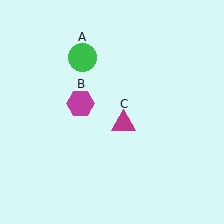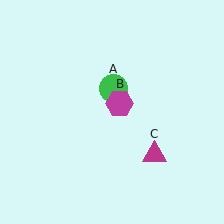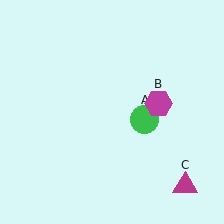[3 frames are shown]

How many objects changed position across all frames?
3 objects changed position: green circle (object A), magenta hexagon (object B), magenta triangle (object C).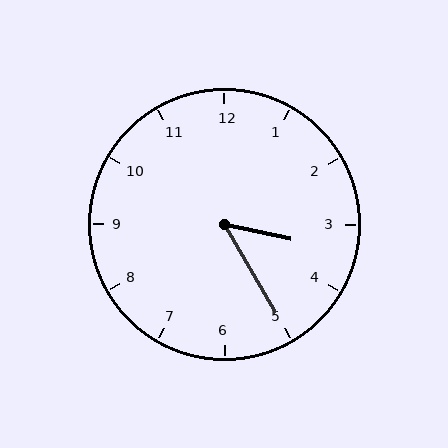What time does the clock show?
3:25.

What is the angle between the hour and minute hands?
Approximately 48 degrees.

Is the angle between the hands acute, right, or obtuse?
It is acute.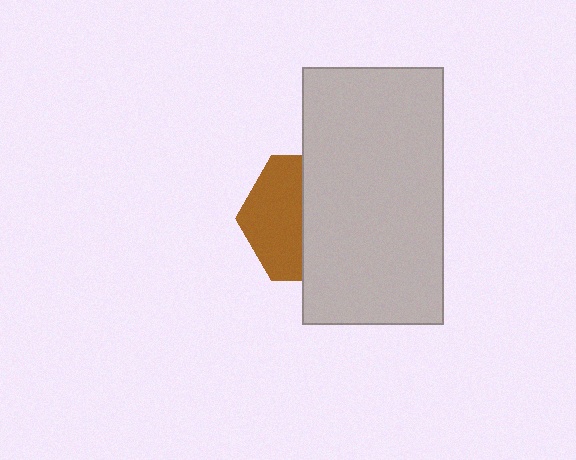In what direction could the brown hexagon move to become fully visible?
The brown hexagon could move left. That would shift it out from behind the light gray rectangle entirely.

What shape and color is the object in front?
The object in front is a light gray rectangle.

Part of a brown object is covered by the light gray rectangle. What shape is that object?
It is a hexagon.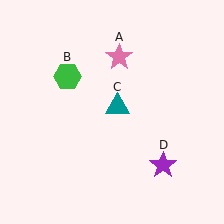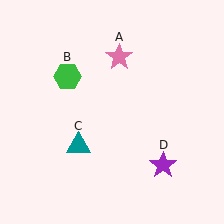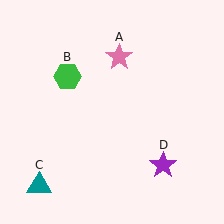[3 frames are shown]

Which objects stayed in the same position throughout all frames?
Pink star (object A) and green hexagon (object B) and purple star (object D) remained stationary.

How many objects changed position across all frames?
1 object changed position: teal triangle (object C).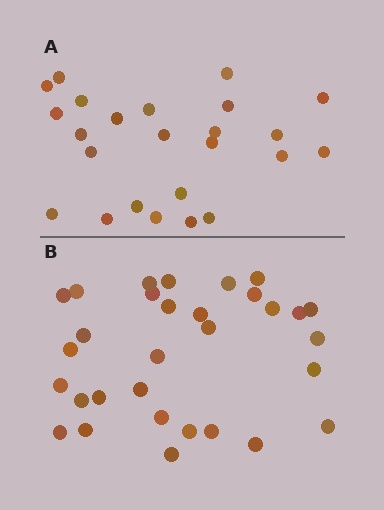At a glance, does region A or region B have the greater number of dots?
Region B (the bottom region) has more dots.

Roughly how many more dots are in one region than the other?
Region B has roughly 8 or so more dots than region A.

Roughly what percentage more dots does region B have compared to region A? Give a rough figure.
About 30% more.